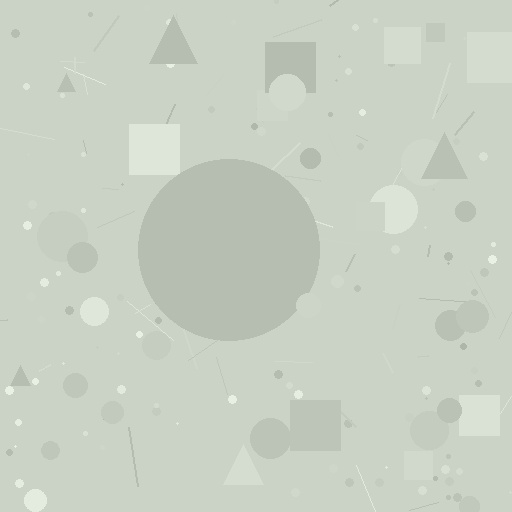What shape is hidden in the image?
A circle is hidden in the image.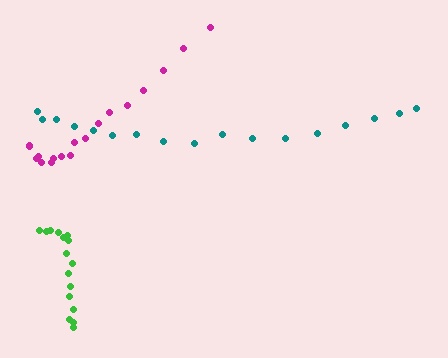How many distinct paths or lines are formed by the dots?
There are 3 distinct paths.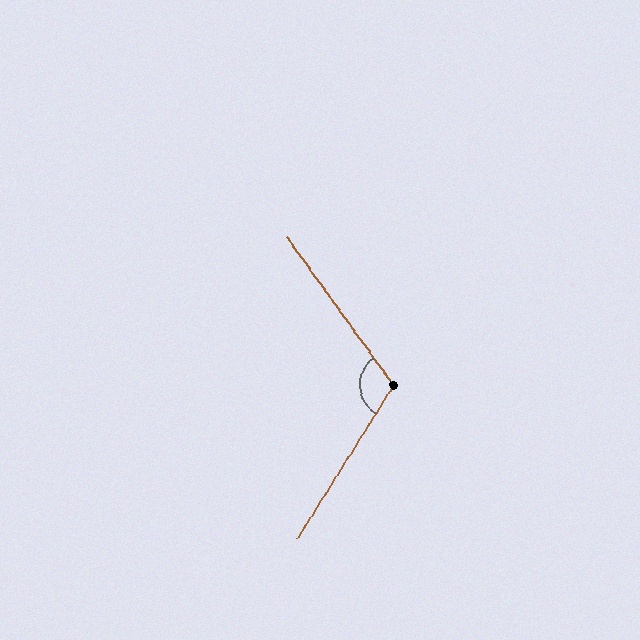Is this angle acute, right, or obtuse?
It is obtuse.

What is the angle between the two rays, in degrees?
Approximately 112 degrees.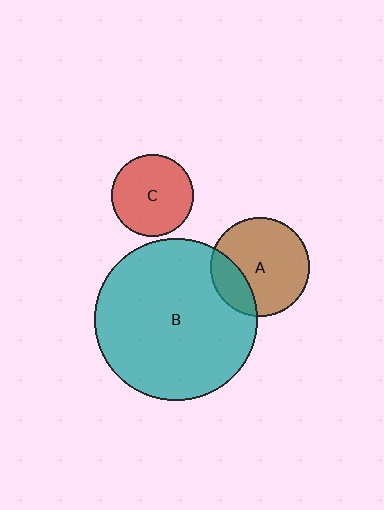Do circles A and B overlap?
Yes.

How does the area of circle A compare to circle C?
Approximately 1.5 times.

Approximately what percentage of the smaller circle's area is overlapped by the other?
Approximately 25%.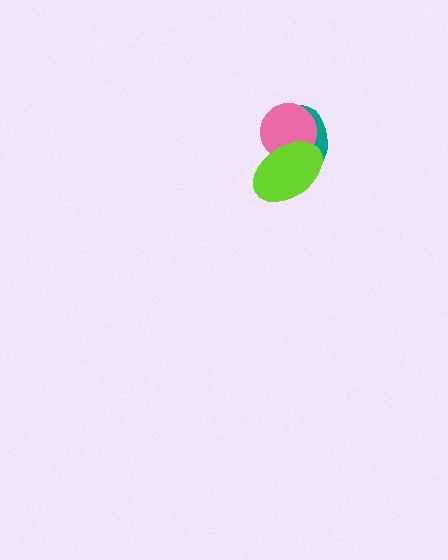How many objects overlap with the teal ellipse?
2 objects overlap with the teal ellipse.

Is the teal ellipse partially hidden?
Yes, it is partially covered by another shape.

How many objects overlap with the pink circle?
2 objects overlap with the pink circle.